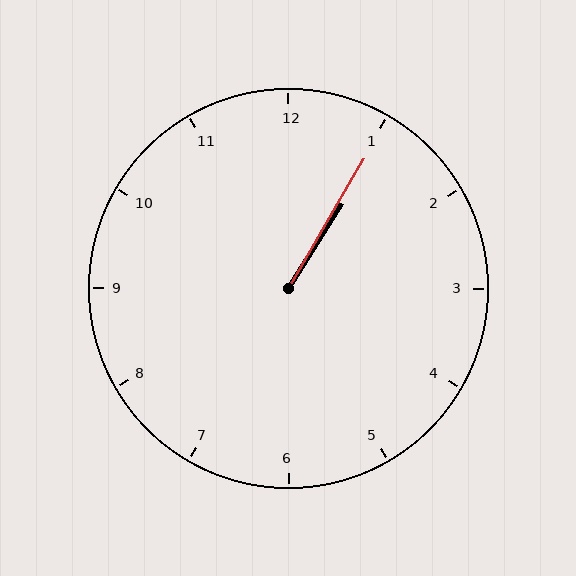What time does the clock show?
1:05.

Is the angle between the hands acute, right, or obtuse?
It is acute.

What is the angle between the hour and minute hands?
Approximately 2 degrees.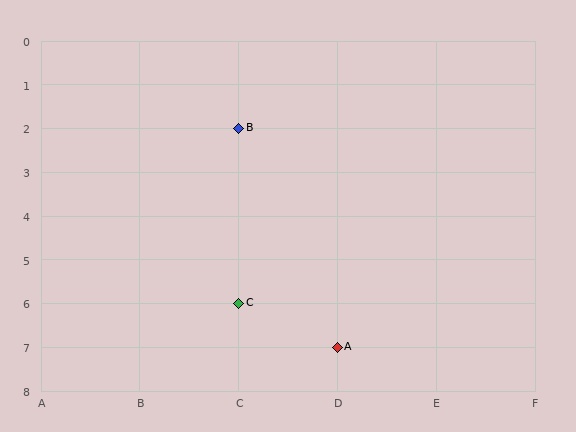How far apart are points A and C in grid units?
Points A and C are 1 column and 1 row apart (about 1.4 grid units diagonally).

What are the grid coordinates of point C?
Point C is at grid coordinates (C, 6).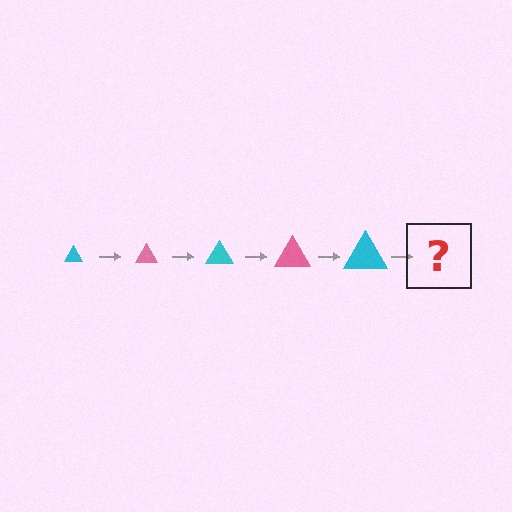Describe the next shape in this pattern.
It should be a pink triangle, larger than the previous one.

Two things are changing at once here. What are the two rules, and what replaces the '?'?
The two rules are that the triangle grows larger each step and the color cycles through cyan and pink. The '?' should be a pink triangle, larger than the previous one.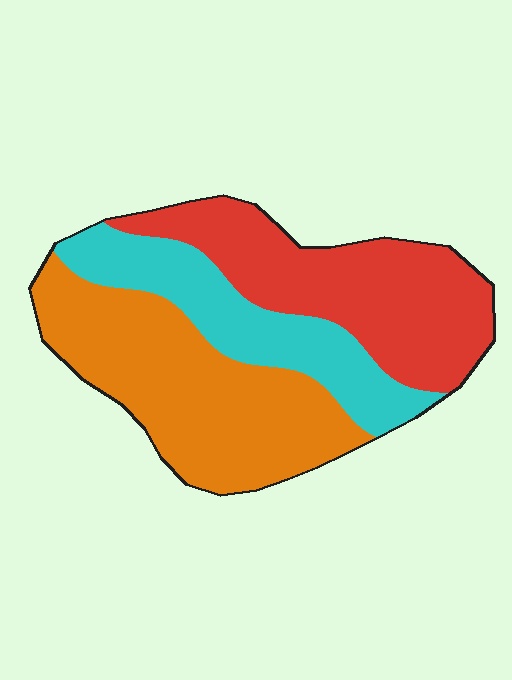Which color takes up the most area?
Orange, at roughly 40%.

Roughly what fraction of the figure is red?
Red covers 35% of the figure.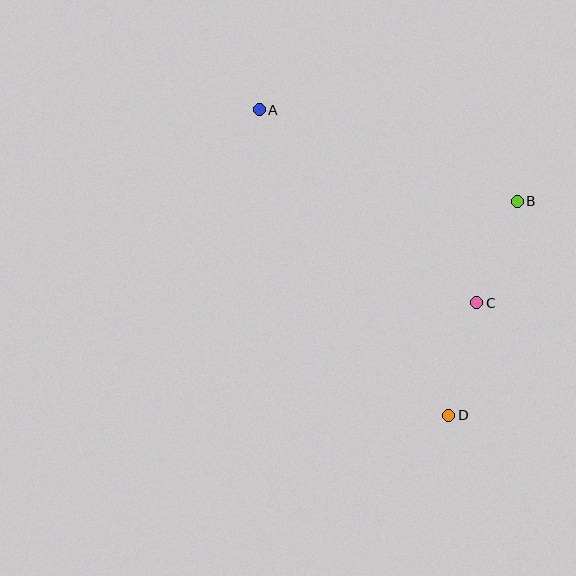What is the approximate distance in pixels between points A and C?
The distance between A and C is approximately 291 pixels.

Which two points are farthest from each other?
Points A and D are farthest from each other.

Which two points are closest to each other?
Points B and C are closest to each other.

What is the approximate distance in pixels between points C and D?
The distance between C and D is approximately 116 pixels.